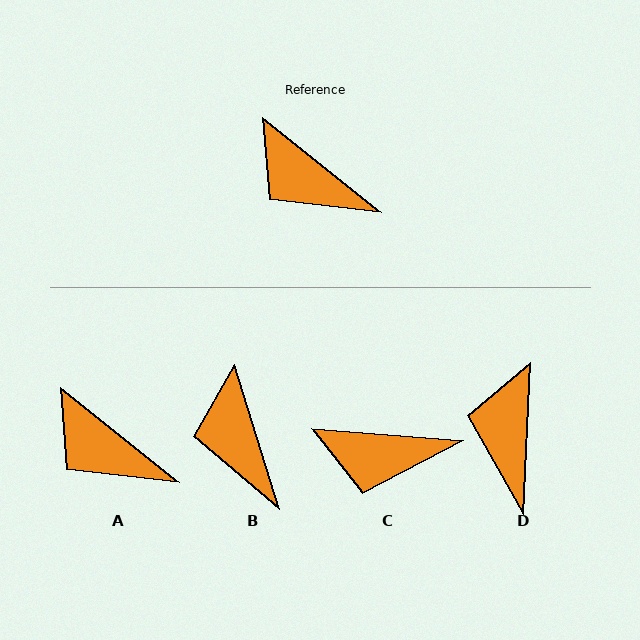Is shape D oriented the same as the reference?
No, it is off by about 54 degrees.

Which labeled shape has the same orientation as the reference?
A.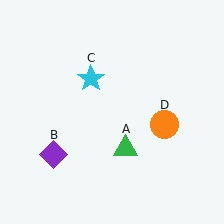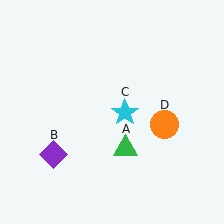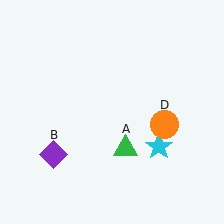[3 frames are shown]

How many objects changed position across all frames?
1 object changed position: cyan star (object C).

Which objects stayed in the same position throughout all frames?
Green triangle (object A) and purple diamond (object B) and orange circle (object D) remained stationary.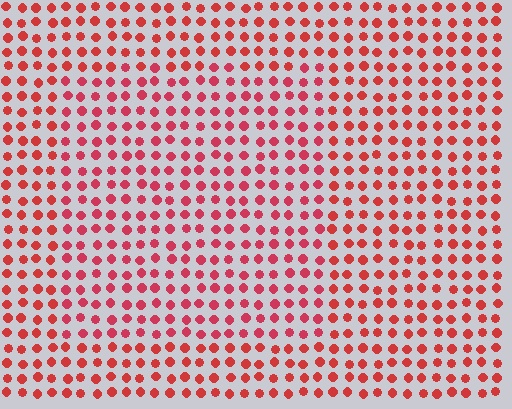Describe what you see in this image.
The image is filled with small red elements in a uniform arrangement. A rectangle-shaped region is visible where the elements are tinted to a slightly different hue, forming a subtle color boundary.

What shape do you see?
I see a rectangle.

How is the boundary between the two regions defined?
The boundary is defined purely by a slight shift in hue (about 13 degrees). Spacing, size, and orientation are identical on both sides.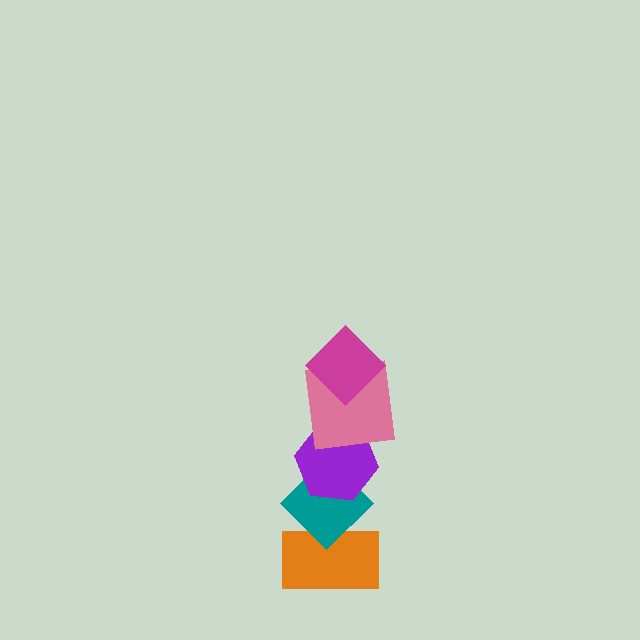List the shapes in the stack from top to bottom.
From top to bottom: the magenta diamond, the pink square, the purple hexagon, the teal diamond, the orange rectangle.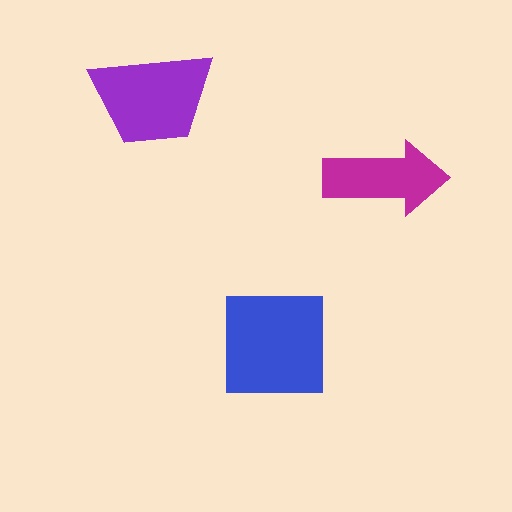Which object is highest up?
The purple trapezoid is topmost.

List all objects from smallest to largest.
The magenta arrow, the purple trapezoid, the blue square.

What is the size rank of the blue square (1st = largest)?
1st.